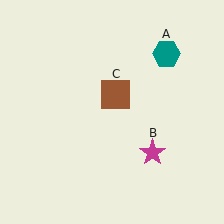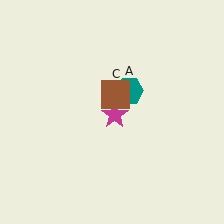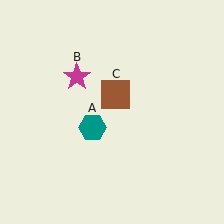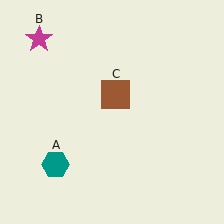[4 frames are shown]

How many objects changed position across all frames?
2 objects changed position: teal hexagon (object A), magenta star (object B).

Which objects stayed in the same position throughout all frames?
Brown square (object C) remained stationary.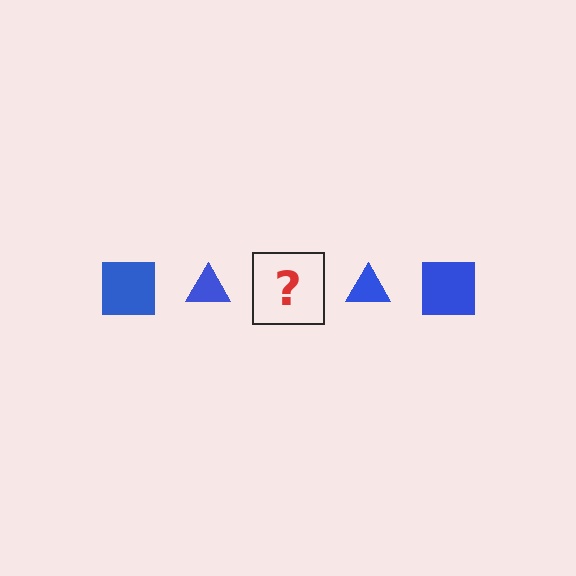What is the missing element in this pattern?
The missing element is a blue square.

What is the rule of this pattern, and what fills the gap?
The rule is that the pattern cycles through square, triangle shapes in blue. The gap should be filled with a blue square.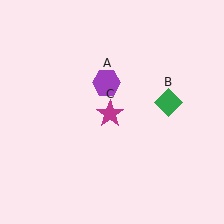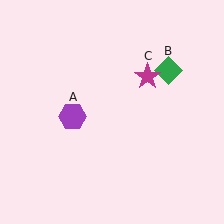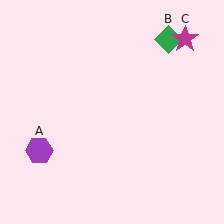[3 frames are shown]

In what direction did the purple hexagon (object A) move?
The purple hexagon (object A) moved down and to the left.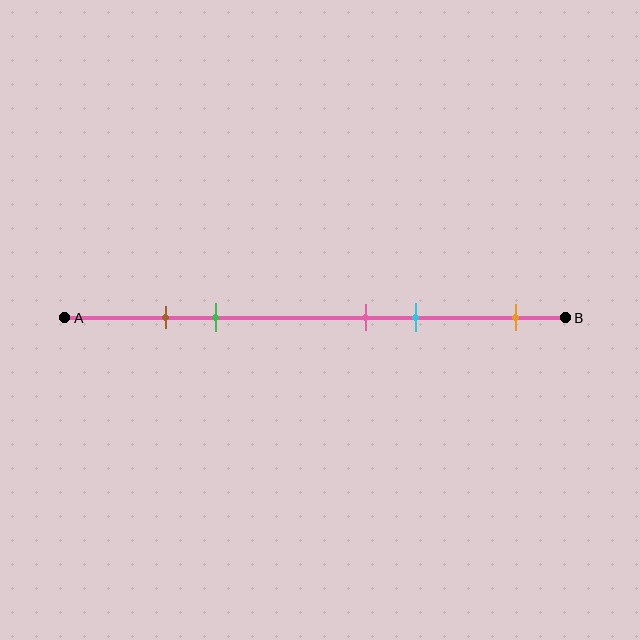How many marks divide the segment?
There are 5 marks dividing the segment.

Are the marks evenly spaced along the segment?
No, the marks are not evenly spaced.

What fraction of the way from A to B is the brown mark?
The brown mark is approximately 20% (0.2) of the way from A to B.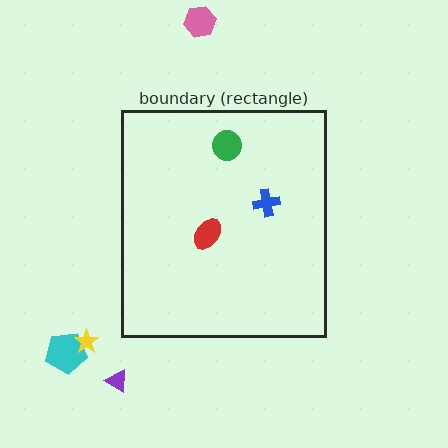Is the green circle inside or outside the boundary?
Inside.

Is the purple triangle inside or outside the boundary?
Outside.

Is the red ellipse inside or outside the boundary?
Inside.